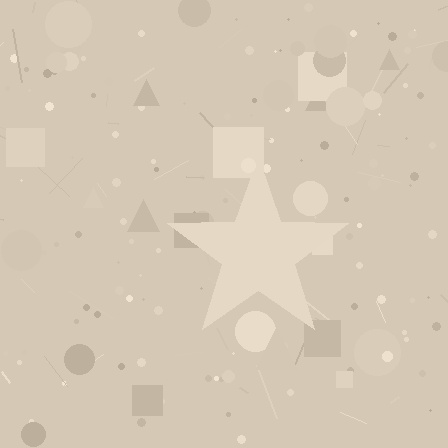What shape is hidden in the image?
A star is hidden in the image.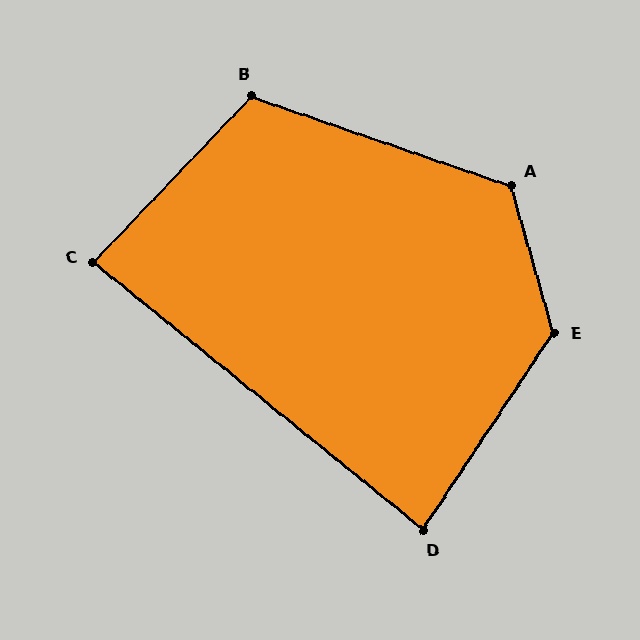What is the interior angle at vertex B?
Approximately 115 degrees (obtuse).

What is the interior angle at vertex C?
Approximately 86 degrees (approximately right).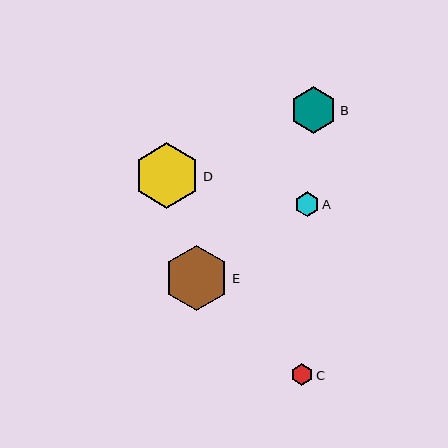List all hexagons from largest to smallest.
From largest to smallest: D, E, B, A, C.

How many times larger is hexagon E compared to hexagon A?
Hexagon E is approximately 2.7 times the size of hexagon A.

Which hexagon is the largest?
Hexagon D is the largest with a size of approximately 66 pixels.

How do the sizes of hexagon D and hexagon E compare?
Hexagon D and hexagon E are approximately the same size.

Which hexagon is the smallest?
Hexagon C is the smallest with a size of approximately 21 pixels.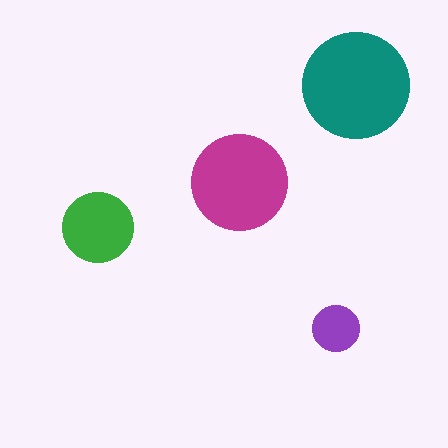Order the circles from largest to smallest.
the teal one, the magenta one, the green one, the purple one.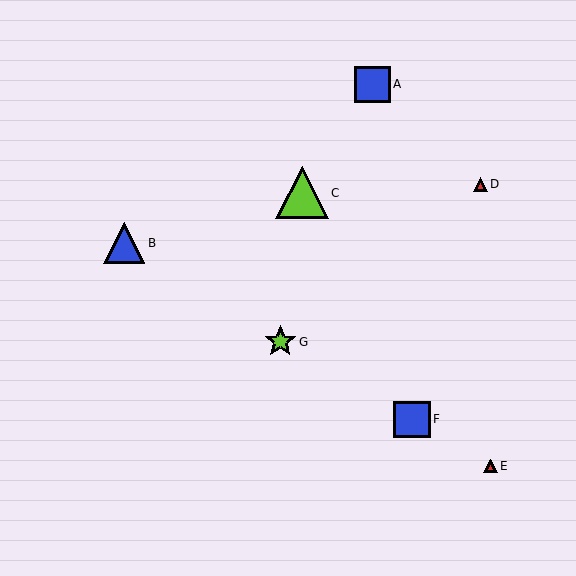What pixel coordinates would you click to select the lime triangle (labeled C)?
Click at (302, 193) to select the lime triangle C.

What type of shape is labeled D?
Shape D is a red triangle.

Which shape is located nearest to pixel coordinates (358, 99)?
The blue square (labeled A) at (372, 84) is nearest to that location.